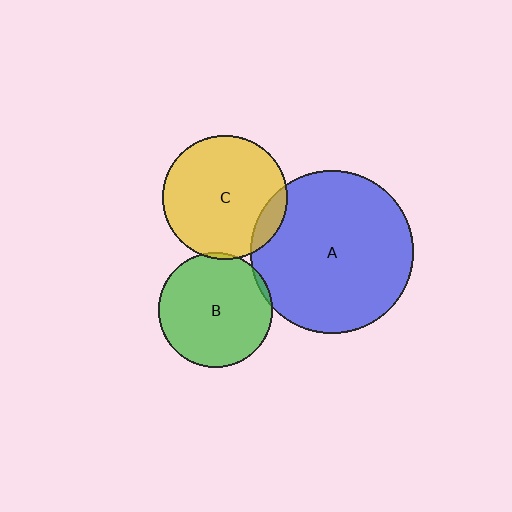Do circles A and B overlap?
Yes.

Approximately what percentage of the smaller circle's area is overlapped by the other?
Approximately 5%.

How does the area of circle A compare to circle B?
Approximately 2.0 times.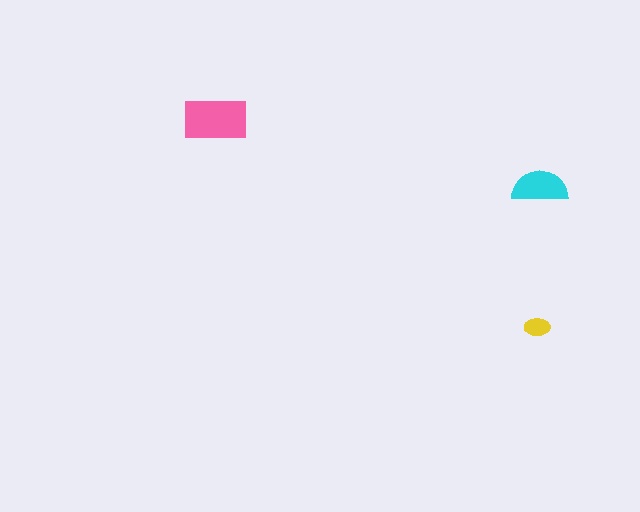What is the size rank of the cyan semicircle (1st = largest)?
2nd.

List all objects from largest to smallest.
The pink rectangle, the cyan semicircle, the yellow ellipse.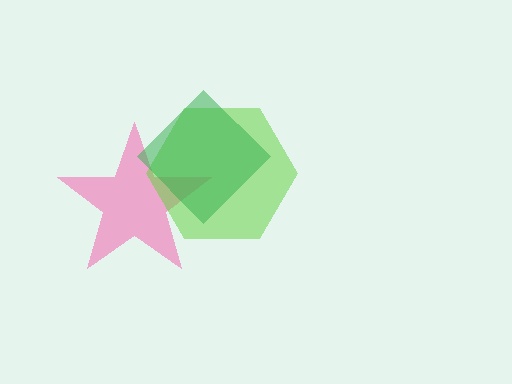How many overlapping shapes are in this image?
There are 3 overlapping shapes in the image.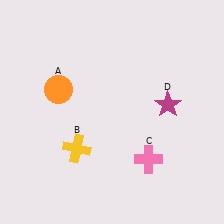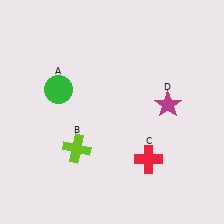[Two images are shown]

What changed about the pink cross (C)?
In Image 1, C is pink. In Image 2, it changed to red.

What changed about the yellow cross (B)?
In Image 1, B is yellow. In Image 2, it changed to lime.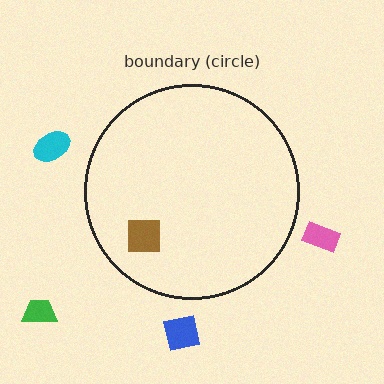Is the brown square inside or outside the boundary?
Inside.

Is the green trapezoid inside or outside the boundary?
Outside.